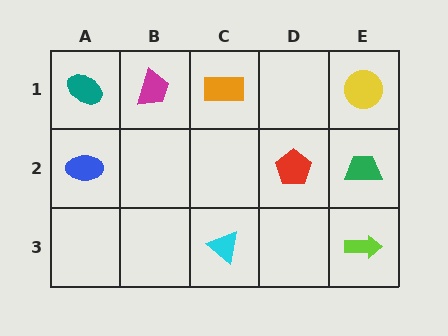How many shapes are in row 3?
2 shapes.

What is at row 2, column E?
A green trapezoid.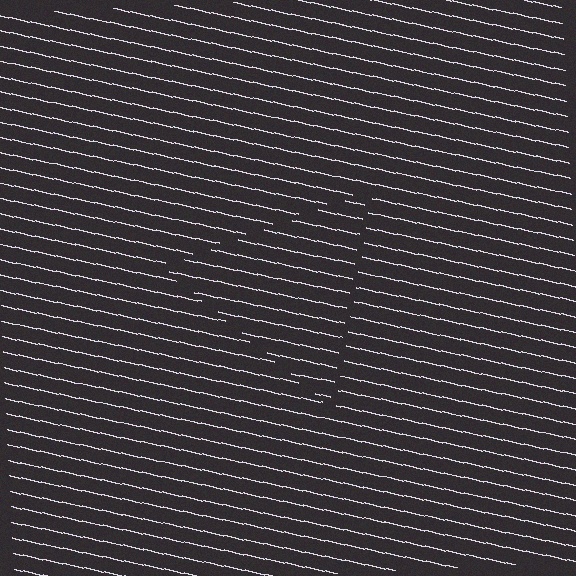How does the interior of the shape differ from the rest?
The interior of the shape contains the same grating, shifted by half a period — the contour is defined by the phase discontinuity where line-ends from the inner and outer gratings abut.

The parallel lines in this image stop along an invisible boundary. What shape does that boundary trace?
An illusory triangle. The interior of the shape contains the same grating, shifted by half a period — the contour is defined by the phase discontinuity where line-ends from the inner and outer gratings abut.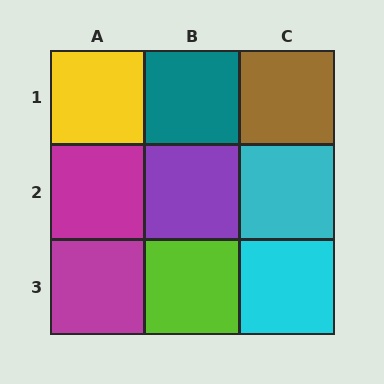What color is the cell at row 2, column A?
Magenta.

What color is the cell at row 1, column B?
Teal.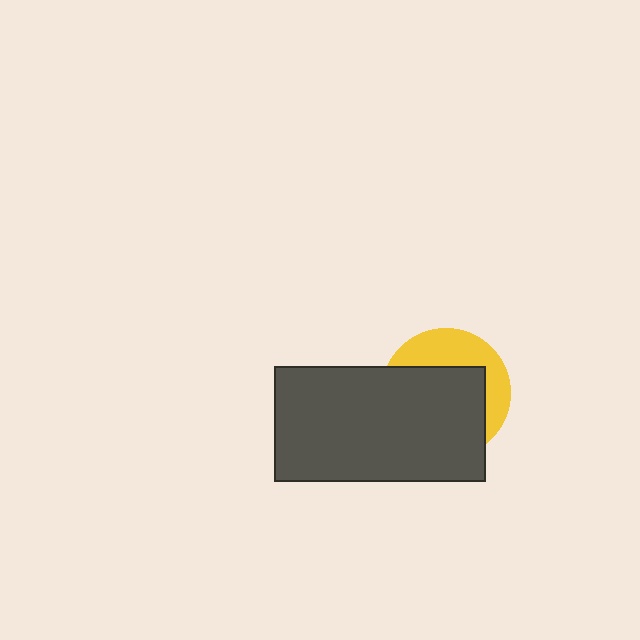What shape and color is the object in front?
The object in front is a dark gray rectangle.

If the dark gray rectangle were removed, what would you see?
You would see the complete yellow circle.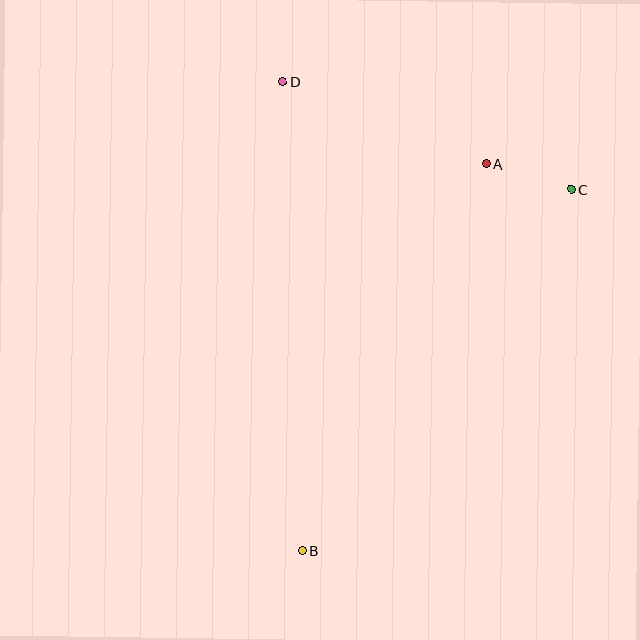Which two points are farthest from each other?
Points B and D are farthest from each other.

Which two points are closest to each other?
Points A and C are closest to each other.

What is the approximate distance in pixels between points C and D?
The distance between C and D is approximately 308 pixels.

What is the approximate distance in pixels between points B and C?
The distance between B and C is approximately 450 pixels.